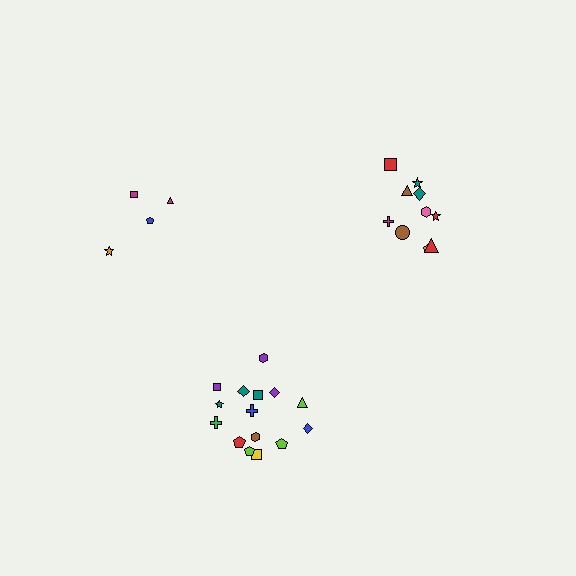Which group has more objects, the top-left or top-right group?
The top-right group.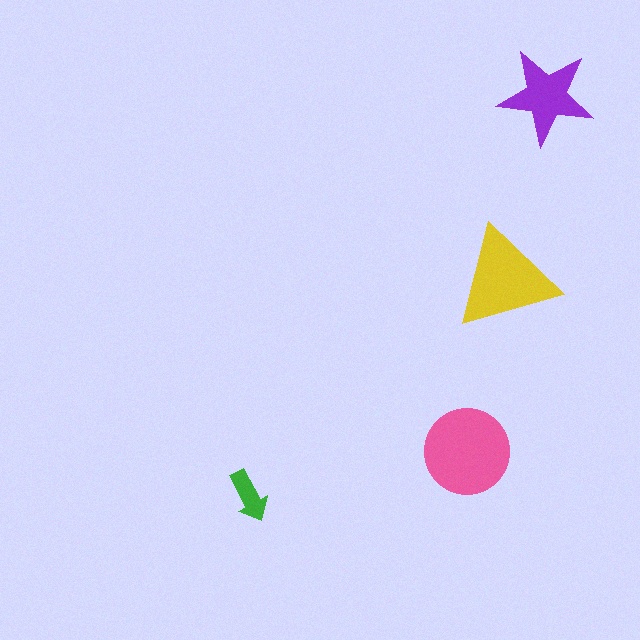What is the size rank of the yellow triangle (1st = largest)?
2nd.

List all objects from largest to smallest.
The pink circle, the yellow triangle, the purple star, the green arrow.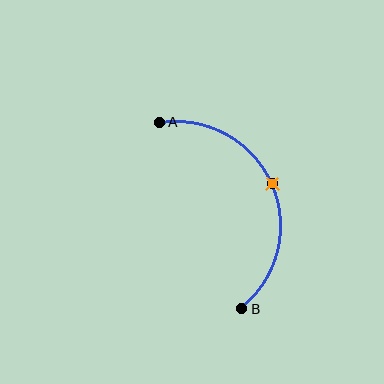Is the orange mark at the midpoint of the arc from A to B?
Yes. The orange mark lies on the arc at equal arc-length from both A and B — it is the arc midpoint.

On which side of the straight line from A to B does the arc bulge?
The arc bulges to the right of the straight line connecting A and B.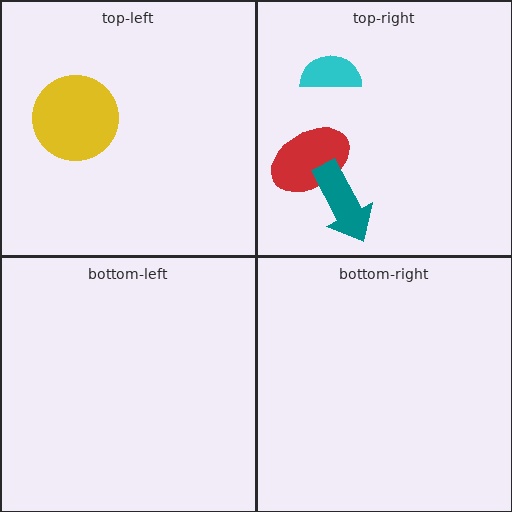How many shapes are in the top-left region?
1.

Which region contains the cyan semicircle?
The top-right region.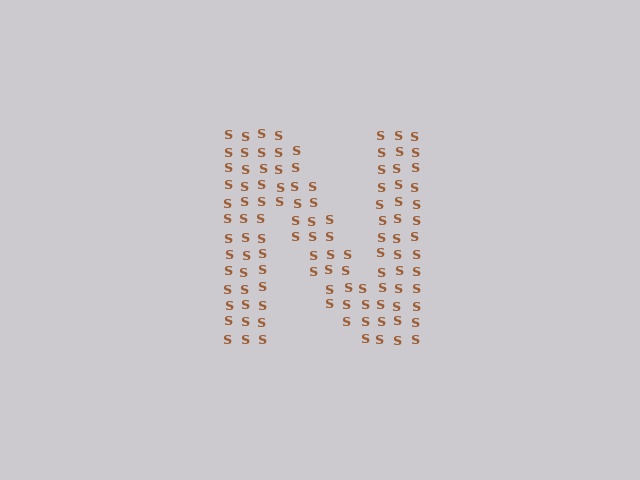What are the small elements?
The small elements are letter S's.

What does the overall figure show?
The overall figure shows the letter N.